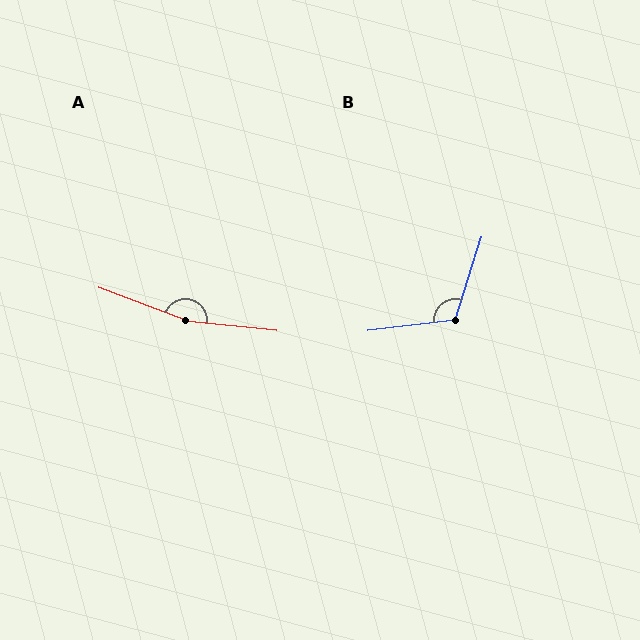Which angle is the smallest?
B, at approximately 115 degrees.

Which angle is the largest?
A, at approximately 166 degrees.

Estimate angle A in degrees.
Approximately 166 degrees.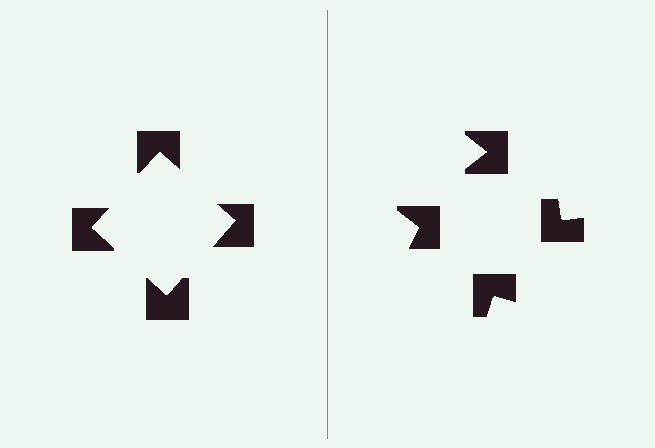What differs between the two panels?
The notched squares are positioned identically on both sides; only the wedge orientations differ. On the left they align to a square; on the right they are misaligned.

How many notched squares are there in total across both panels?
8 — 4 on each side.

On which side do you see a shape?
An illusory square appears on the left side. On the right side the wedge cuts are rotated, so no coherent shape forms.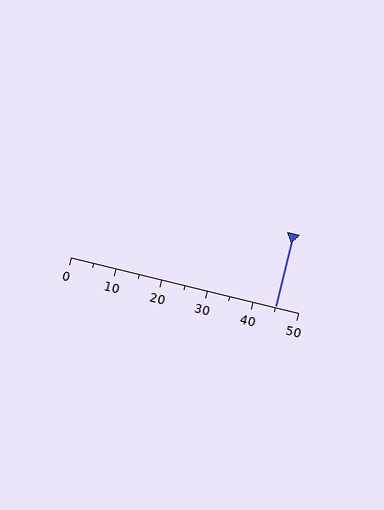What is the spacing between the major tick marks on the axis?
The major ticks are spaced 10 apart.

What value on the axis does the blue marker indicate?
The marker indicates approximately 45.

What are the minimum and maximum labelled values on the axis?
The axis runs from 0 to 50.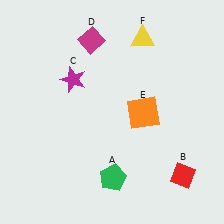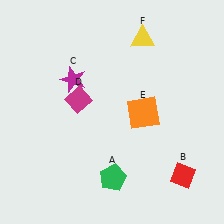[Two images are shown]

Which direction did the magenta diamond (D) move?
The magenta diamond (D) moved down.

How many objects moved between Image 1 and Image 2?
1 object moved between the two images.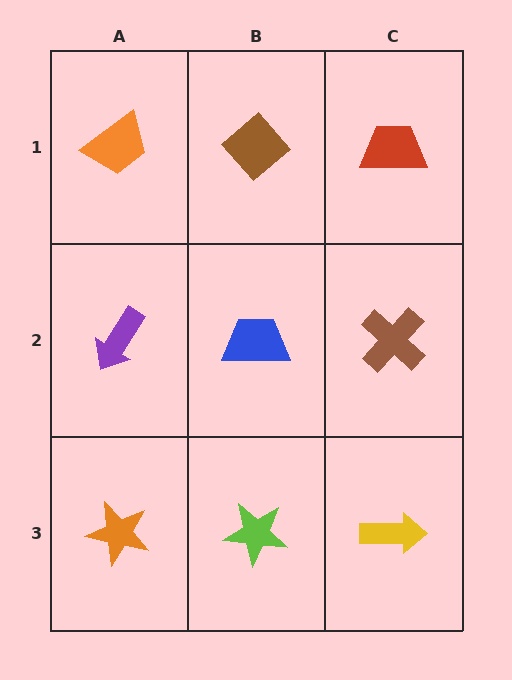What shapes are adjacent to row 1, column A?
A purple arrow (row 2, column A), a brown diamond (row 1, column B).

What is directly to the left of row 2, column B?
A purple arrow.